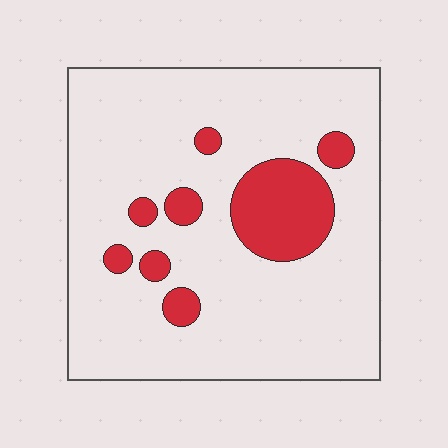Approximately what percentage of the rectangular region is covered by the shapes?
Approximately 15%.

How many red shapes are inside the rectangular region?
8.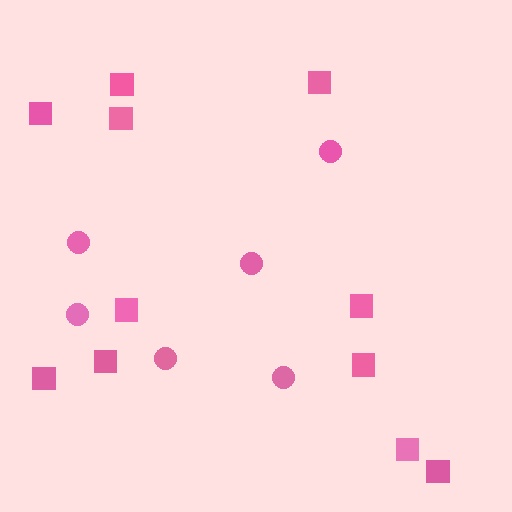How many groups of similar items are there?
There are 2 groups: one group of circles (6) and one group of squares (11).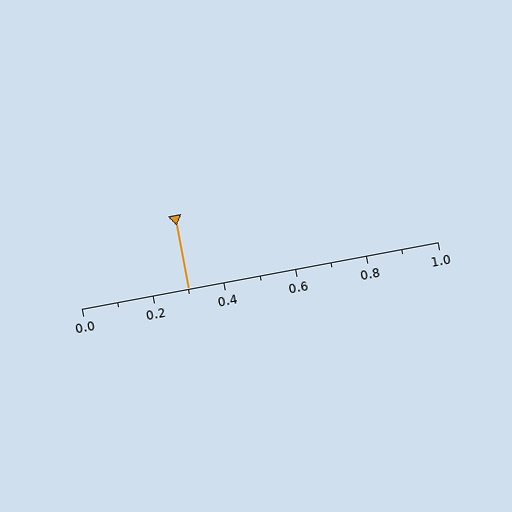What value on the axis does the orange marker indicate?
The marker indicates approximately 0.3.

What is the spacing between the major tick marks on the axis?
The major ticks are spaced 0.2 apart.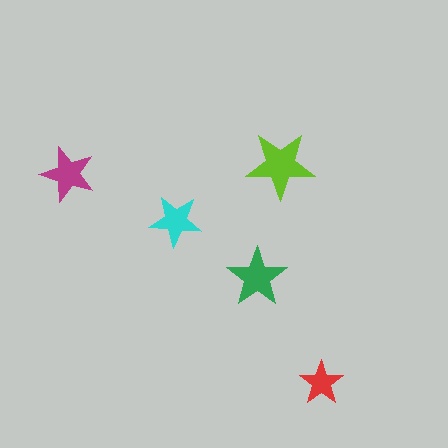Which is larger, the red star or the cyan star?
The cyan one.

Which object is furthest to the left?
The magenta star is leftmost.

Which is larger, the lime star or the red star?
The lime one.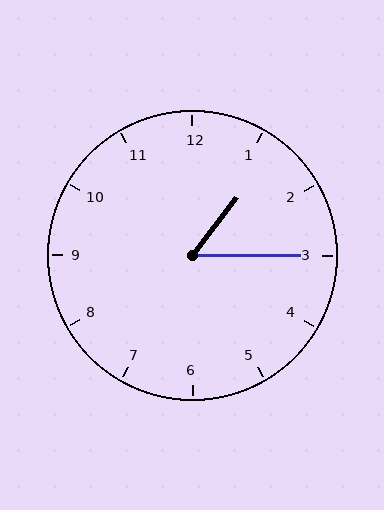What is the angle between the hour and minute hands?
Approximately 52 degrees.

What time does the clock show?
1:15.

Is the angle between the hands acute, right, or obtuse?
It is acute.